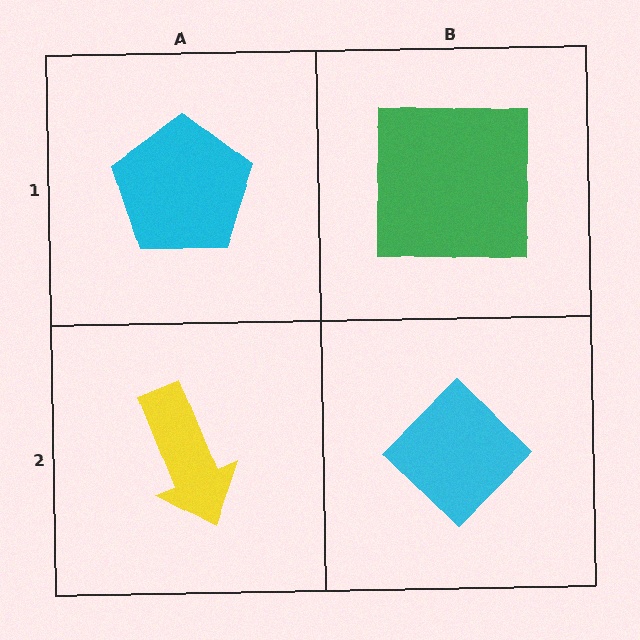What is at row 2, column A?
A yellow arrow.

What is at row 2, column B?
A cyan diamond.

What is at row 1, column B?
A green square.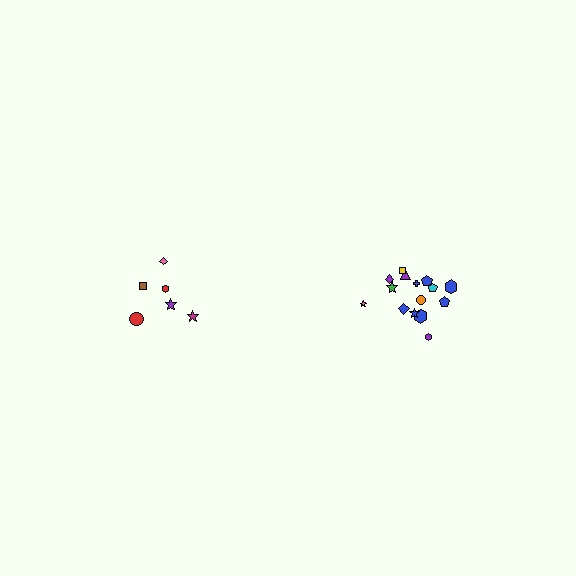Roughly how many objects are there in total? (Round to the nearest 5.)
Roughly 20 objects in total.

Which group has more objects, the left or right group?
The right group.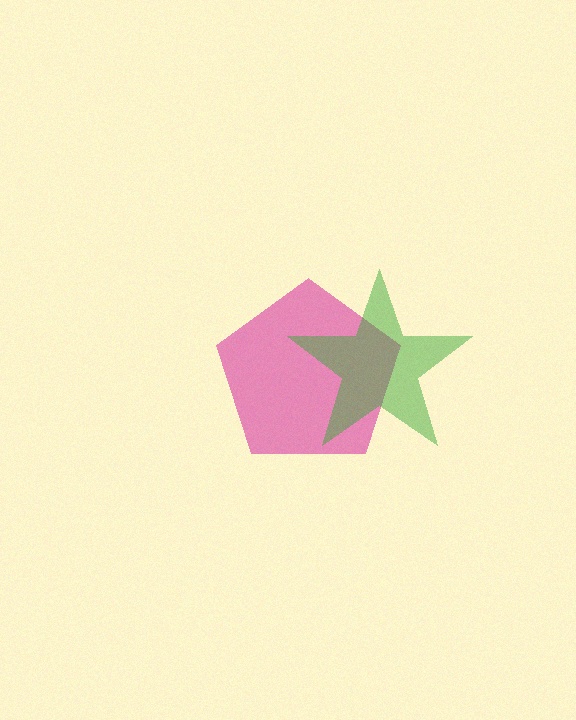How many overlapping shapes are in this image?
There are 2 overlapping shapes in the image.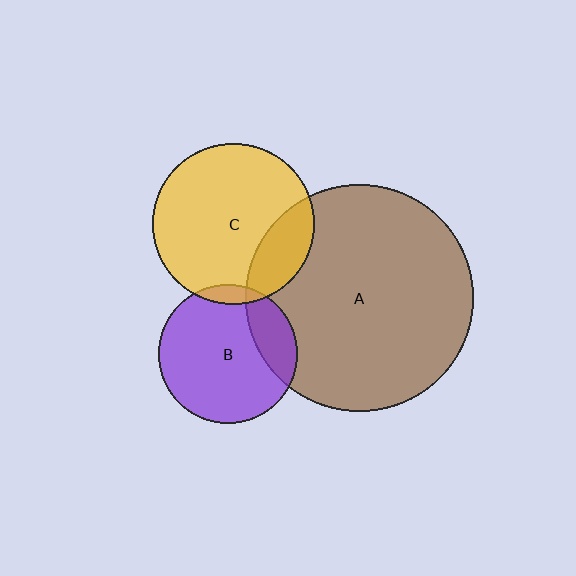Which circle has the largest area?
Circle A (brown).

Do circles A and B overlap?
Yes.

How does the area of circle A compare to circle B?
Approximately 2.7 times.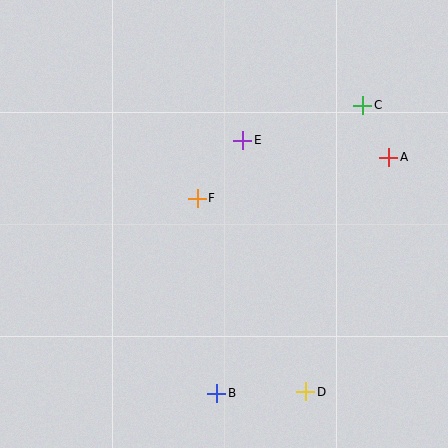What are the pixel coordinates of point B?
Point B is at (217, 393).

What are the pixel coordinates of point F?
Point F is at (197, 198).